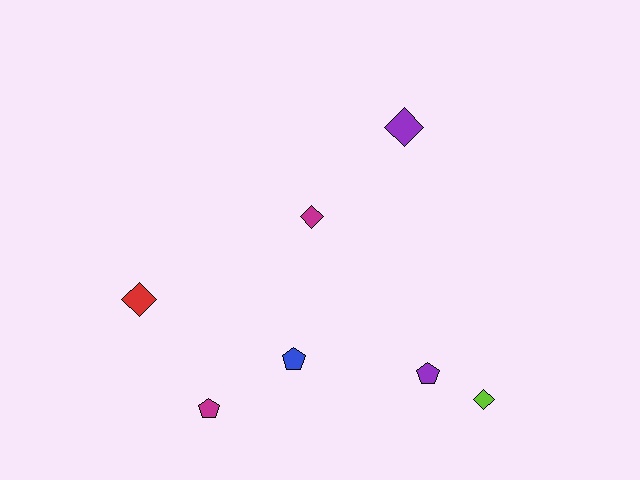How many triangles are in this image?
There are no triangles.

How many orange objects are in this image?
There are no orange objects.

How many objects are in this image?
There are 7 objects.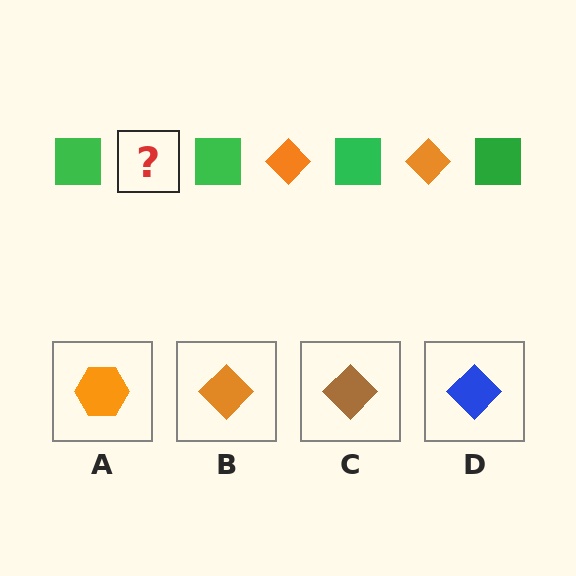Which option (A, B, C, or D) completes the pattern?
B.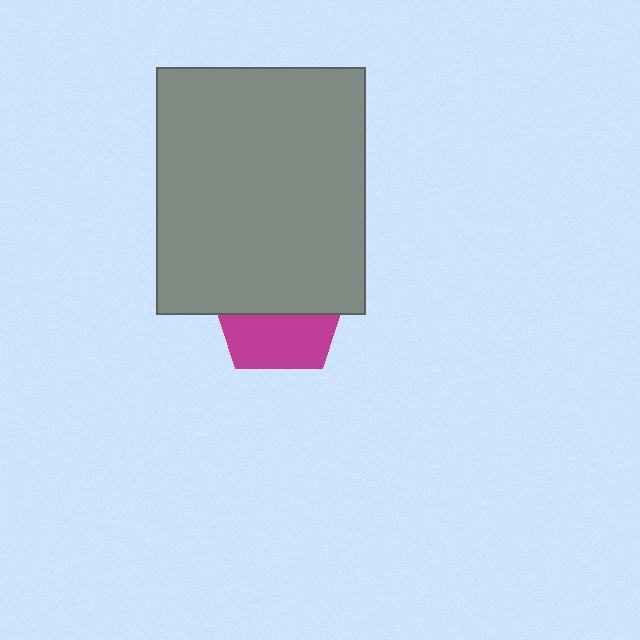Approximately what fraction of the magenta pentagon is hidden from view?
Roughly 58% of the magenta pentagon is hidden behind the gray rectangle.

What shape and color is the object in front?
The object in front is a gray rectangle.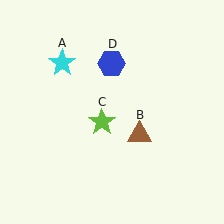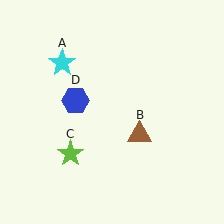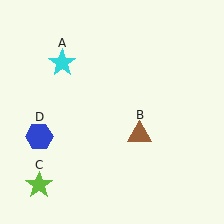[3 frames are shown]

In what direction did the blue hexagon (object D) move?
The blue hexagon (object D) moved down and to the left.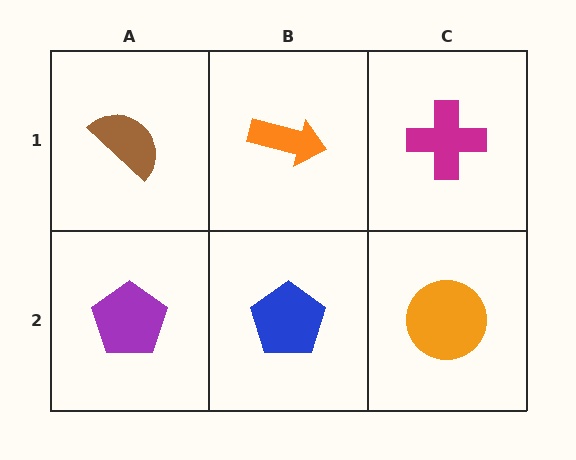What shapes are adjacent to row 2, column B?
An orange arrow (row 1, column B), a purple pentagon (row 2, column A), an orange circle (row 2, column C).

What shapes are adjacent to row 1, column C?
An orange circle (row 2, column C), an orange arrow (row 1, column B).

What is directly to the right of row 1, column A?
An orange arrow.